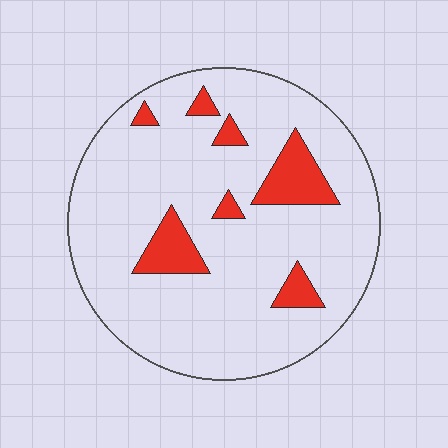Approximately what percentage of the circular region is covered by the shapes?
Approximately 15%.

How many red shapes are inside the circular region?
7.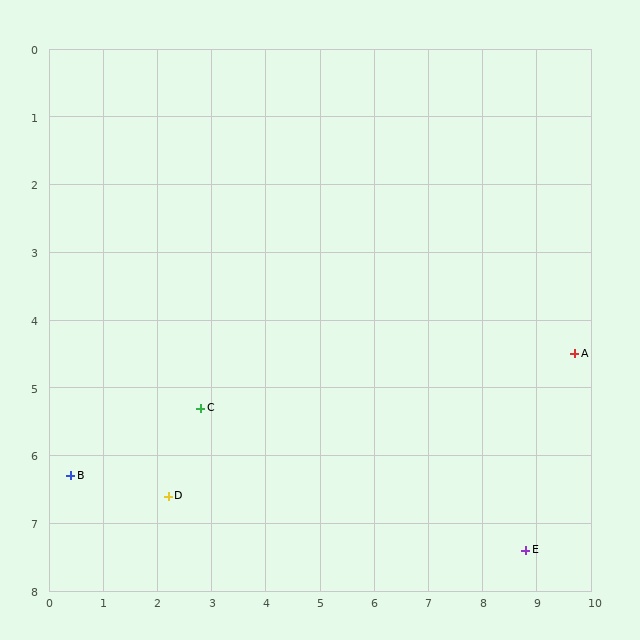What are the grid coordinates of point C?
Point C is at approximately (2.8, 5.3).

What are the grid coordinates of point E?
Point E is at approximately (8.8, 7.4).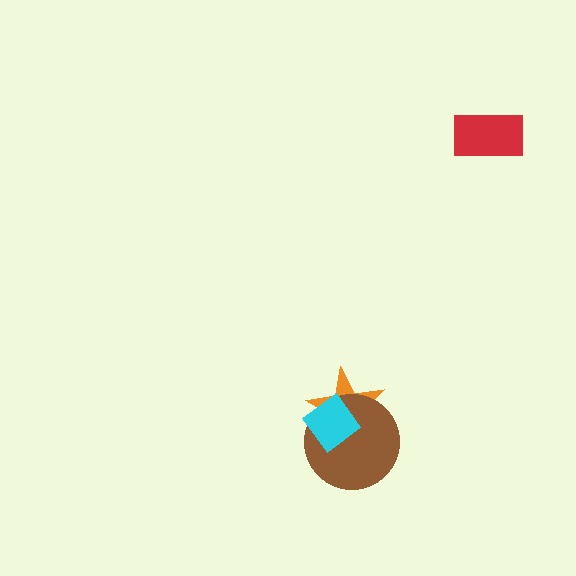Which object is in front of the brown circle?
The cyan diamond is in front of the brown circle.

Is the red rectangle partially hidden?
No, no other shape covers it.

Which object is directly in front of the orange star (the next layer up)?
The brown circle is directly in front of the orange star.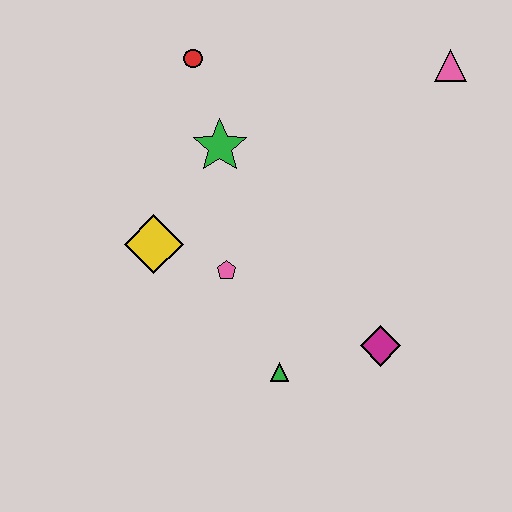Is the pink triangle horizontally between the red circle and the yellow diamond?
No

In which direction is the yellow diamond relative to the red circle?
The yellow diamond is below the red circle.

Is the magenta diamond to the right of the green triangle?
Yes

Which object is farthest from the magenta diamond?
The red circle is farthest from the magenta diamond.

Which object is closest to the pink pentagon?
The yellow diamond is closest to the pink pentagon.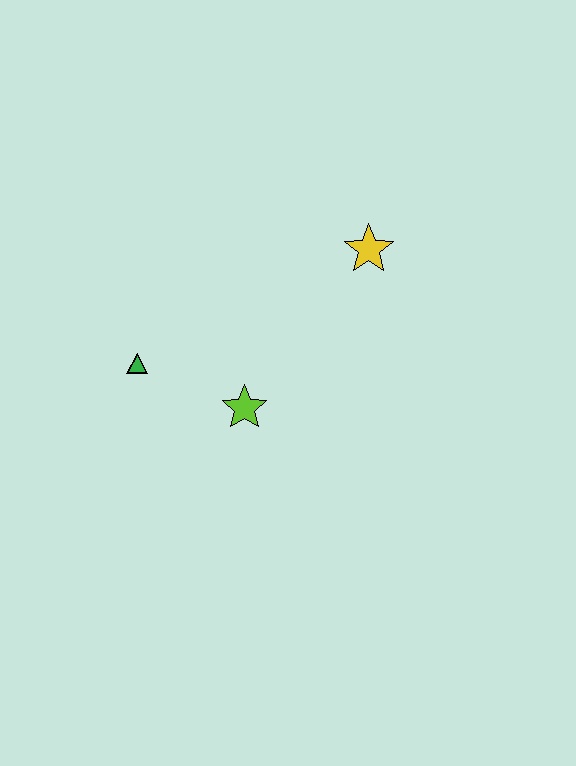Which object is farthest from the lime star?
The yellow star is farthest from the lime star.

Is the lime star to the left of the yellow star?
Yes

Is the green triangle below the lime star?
No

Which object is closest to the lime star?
The green triangle is closest to the lime star.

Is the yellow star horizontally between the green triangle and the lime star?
No